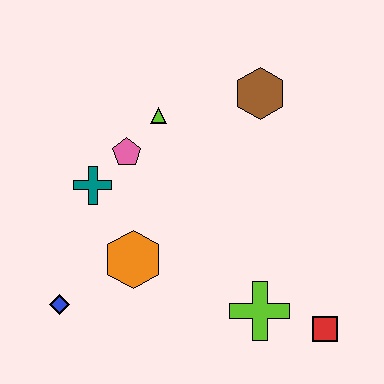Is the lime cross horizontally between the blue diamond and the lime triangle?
No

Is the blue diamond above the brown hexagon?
No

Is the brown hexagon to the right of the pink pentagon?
Yes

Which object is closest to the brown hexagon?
The lime triangle is closest to the brown hexagon.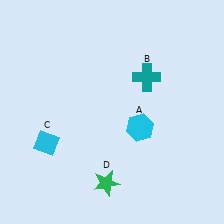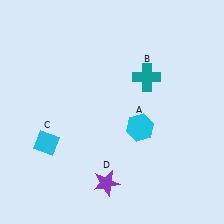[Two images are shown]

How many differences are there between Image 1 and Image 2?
There is 1 difference between the two images.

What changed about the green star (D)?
In Image 1, D is green. In Image 2, it changed to purple.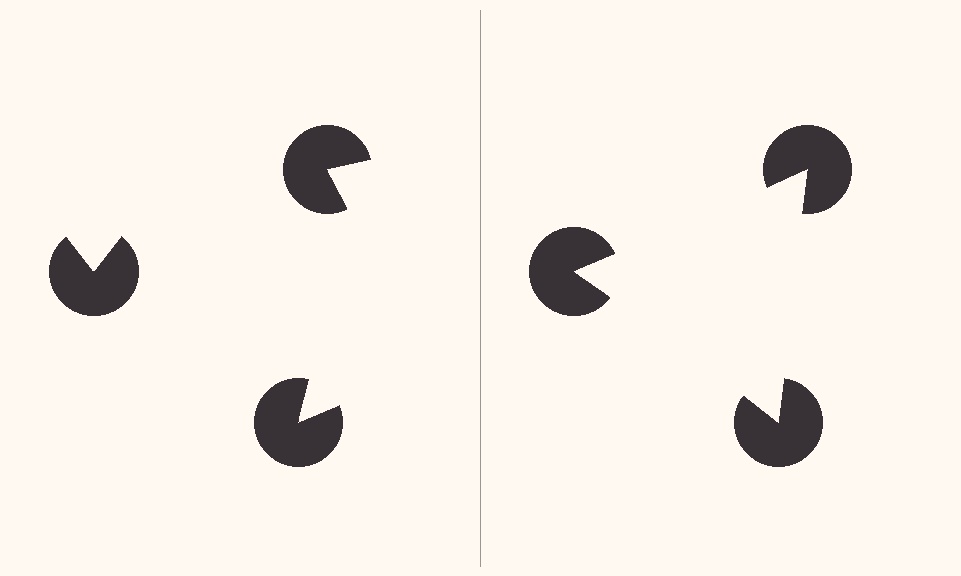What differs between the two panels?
The pac-man discs are positioned identically on both sides; only the wedge orientations differ. On the right they align to a triangle; on the left they are misaligned.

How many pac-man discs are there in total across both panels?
6 — 3 on each side.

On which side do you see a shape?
An illusory triangle appears on the right side. On the left side the wedge cuts are rotated, so no coherent shape forms.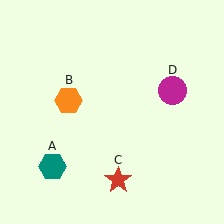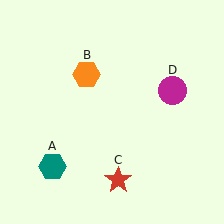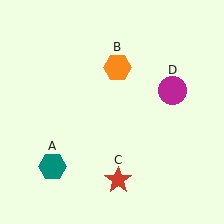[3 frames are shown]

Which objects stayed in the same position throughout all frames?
Teal hexagon (object A) and red star (object C) and magenta circle (object D) remained stationary.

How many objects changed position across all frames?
1 object changed position: orange hexagon (object B).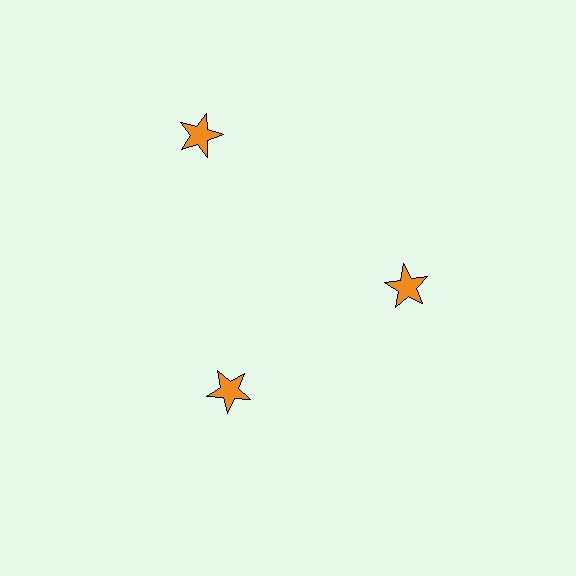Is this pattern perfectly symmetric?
No. The 3 orange stars are arranged in a ring, but one element near the 11 o'clock position is pushed outward from the center, breaking the 3-fold rotational symmetry.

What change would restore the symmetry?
The symmetry would be restored by moving it inward, back onto the ring so that all 3 stars sit at equal angles and equal distance from the center.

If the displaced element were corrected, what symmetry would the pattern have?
It would have 3-fold rotational symmetry — the pattern would map onto itself every 120 degrees.